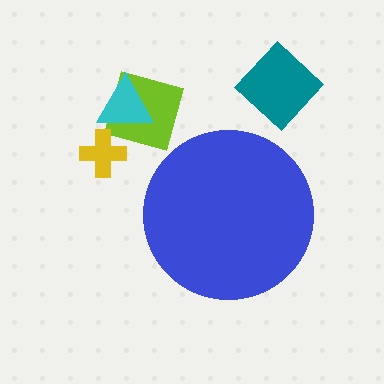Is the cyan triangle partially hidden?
No, the cyan triangle is fully visible.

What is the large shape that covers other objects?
A blue circle.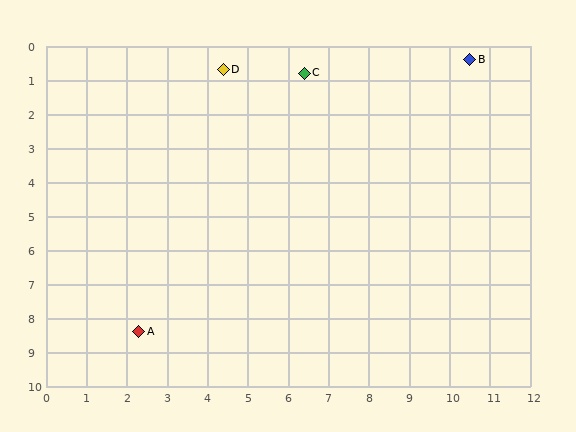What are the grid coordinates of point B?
Point B is at approximately (10.5, 0.4).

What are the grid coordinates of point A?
Point A is at approximately (2.3, 8.4).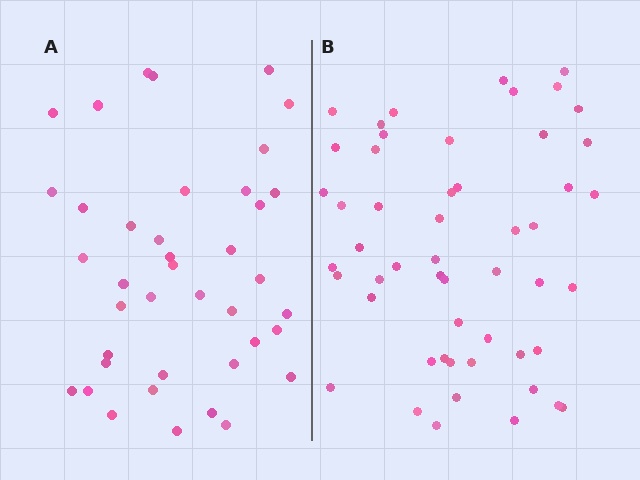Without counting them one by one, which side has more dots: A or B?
Region B (the right region) has more dots.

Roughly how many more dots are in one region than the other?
Region B has roughly 12 or so more dots than region A.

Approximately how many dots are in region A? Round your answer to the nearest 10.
About 40 dots.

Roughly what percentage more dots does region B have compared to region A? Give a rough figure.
About 30% more.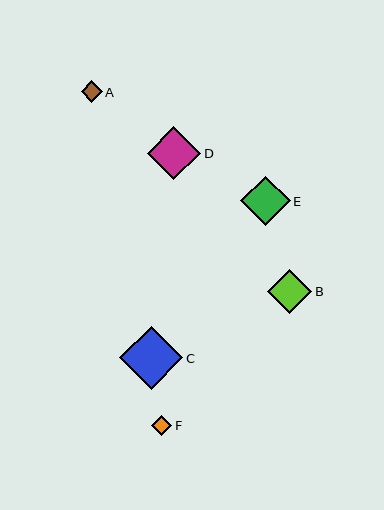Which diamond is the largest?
Diamond C is the largest with a size of approximately 63 pixels.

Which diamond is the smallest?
Diamond F is the smallest with a size of approximately 20 pixels.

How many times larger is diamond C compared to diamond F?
Diamond C is approximately 3.1 times the size of diamond F.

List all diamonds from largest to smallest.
From largest to smallest: C, D, E, B, A, F.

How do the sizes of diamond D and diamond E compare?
Diamond D and diamond E are approximately the same size.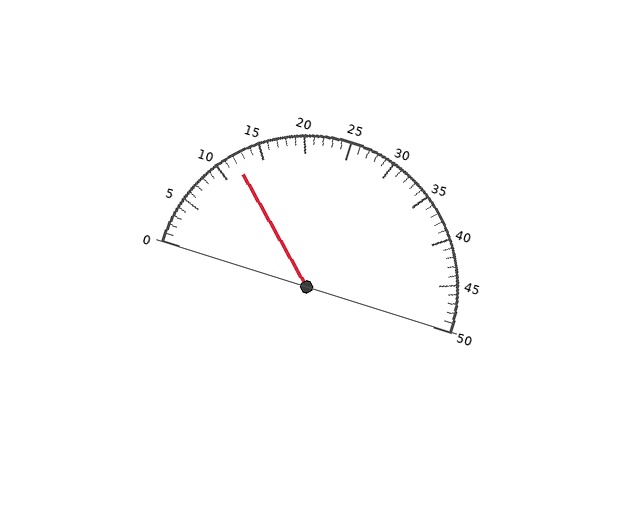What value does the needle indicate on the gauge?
The needle indicates approximately 12.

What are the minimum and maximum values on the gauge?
The gauge ranges from 0 to 50.